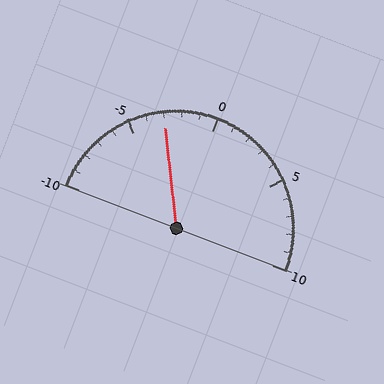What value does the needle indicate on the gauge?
The needle indicates approximately -3.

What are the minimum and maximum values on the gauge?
The gauge ranges from -10 to 10.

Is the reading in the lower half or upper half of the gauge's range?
The reading is in the lower half of the range (-10 to 10).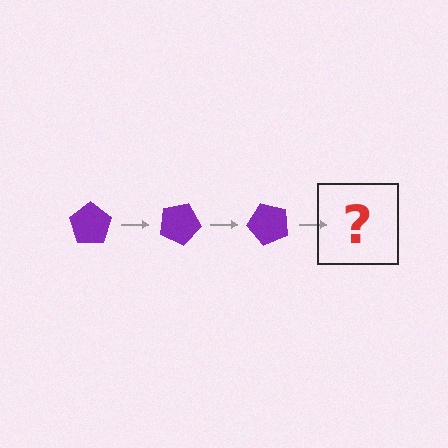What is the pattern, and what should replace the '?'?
The pattern is that the pentagon rotates 25 degrees each step. The '?' should be a purple pentagon rotated 75 degrees.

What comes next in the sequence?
The next element should be a purple pentagon rotated 75 degrees.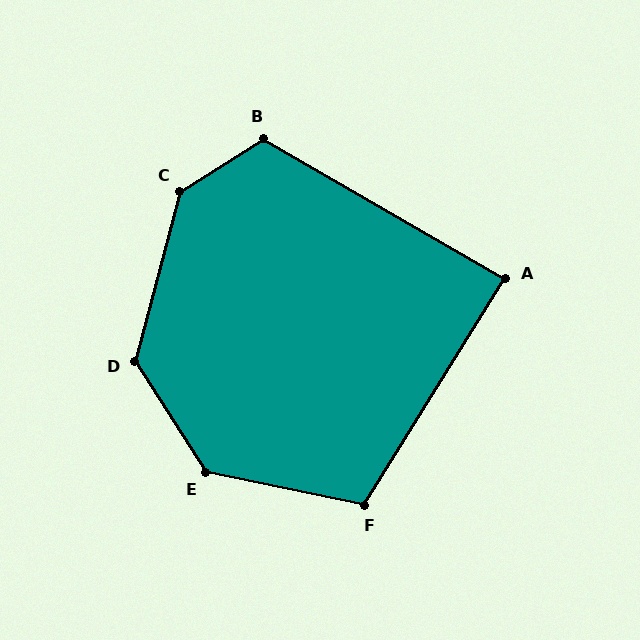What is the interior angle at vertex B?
Approximately 118 degrees (obtuse).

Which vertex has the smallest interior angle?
A, at approximately 88 degrees.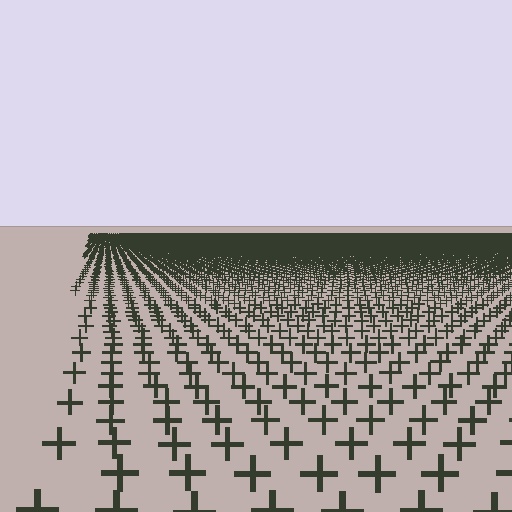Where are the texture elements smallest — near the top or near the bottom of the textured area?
Near the top.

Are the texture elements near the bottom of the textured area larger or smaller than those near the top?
Larger. Near the bottom, elements are closer to the viewer and appear at a bigger on-screen size.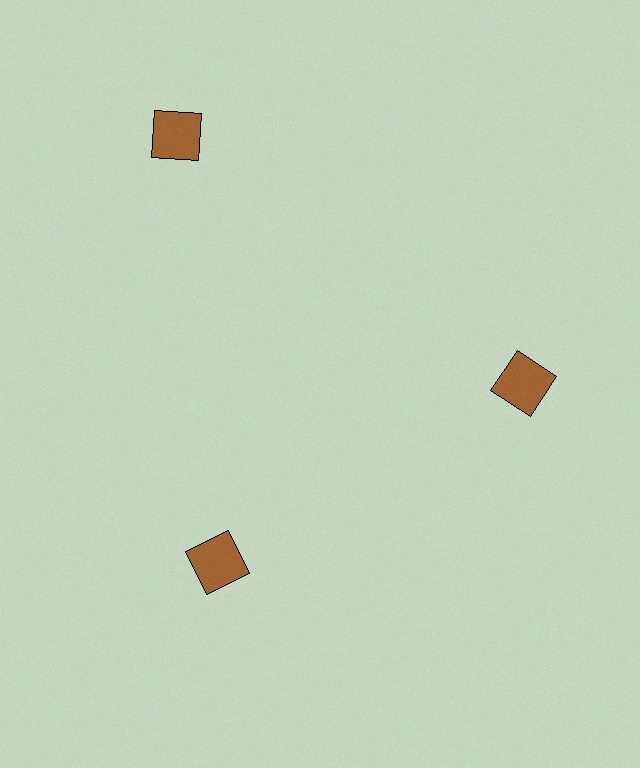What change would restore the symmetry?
The symmetry would be restored by moving it inward, back onto the ring so that all 3 squares sit at equal angles and equal distance from the center.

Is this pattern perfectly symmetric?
No. The 3 brown squares are arranged in a ring, but one element near the 11 o'clock position is pushed outward from the center, breaking the 3-fold rotational symmetry.